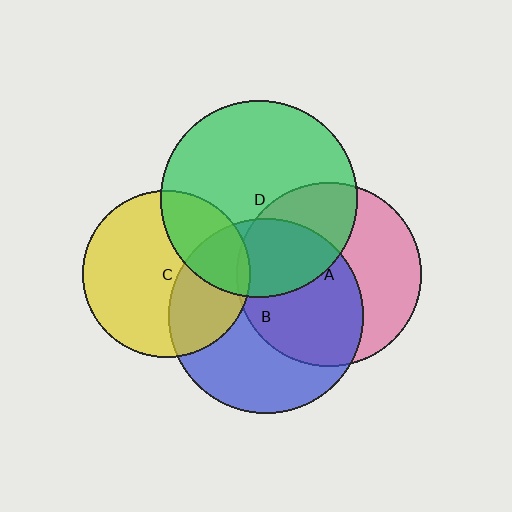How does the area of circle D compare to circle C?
Approximately 1.4 times.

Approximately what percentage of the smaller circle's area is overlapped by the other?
Approximately 5%.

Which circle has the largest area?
Circle D (green).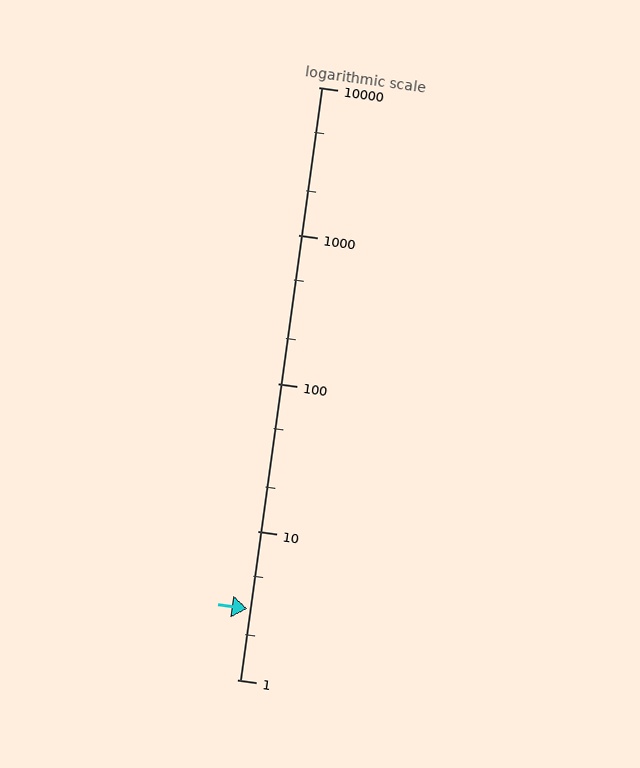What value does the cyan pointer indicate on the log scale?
The pointer indicates approximately 3.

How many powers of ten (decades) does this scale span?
The scale spans 4 decades, from 1 to 10000.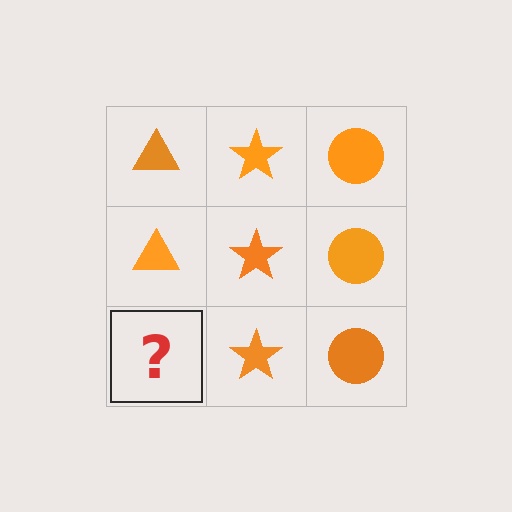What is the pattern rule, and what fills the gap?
The rule is that each column has a consistent shape. The gap should be filled with an orange triangle.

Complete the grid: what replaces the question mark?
The question mark should be replaced with an orange triangle.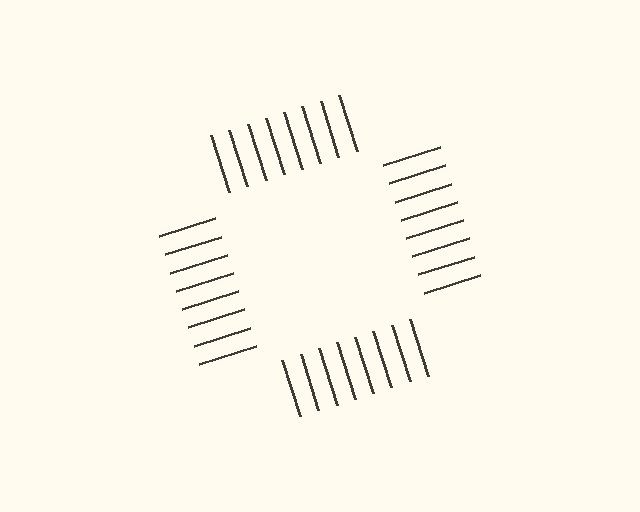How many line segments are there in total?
32 — 8 along each of the 4 edges.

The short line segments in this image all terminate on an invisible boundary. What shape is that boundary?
An illusory square — the line segments terminate on its edges but no continuous stroke is drawn.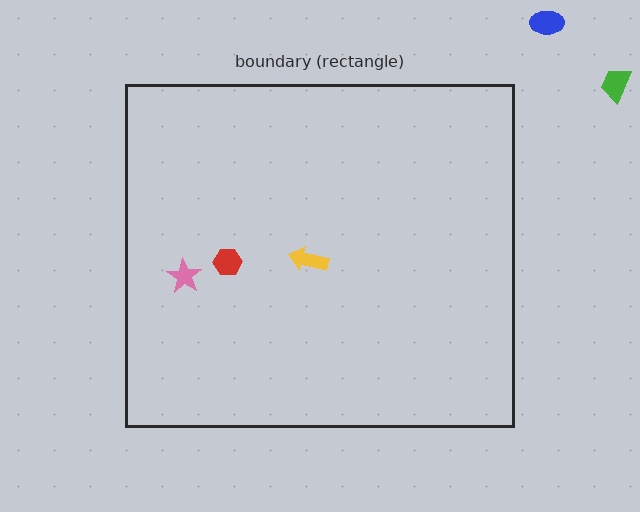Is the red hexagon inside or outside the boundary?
Inside.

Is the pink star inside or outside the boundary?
Inside.